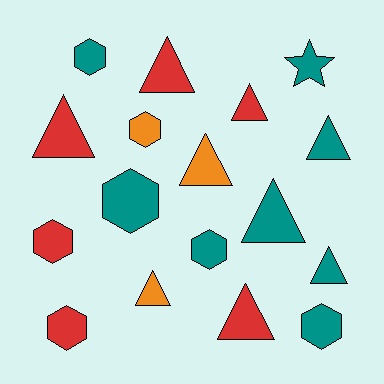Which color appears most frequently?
Teal, with 8 objects.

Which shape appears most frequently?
Triangle, with 9 objects.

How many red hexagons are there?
There are 2 red hexagons.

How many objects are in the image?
There are 17 objects.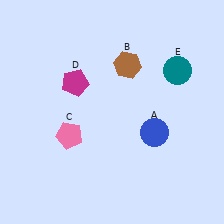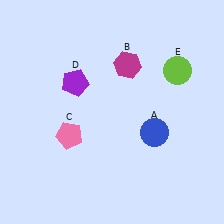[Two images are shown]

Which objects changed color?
B changed from brown to magenta. D changed from magenta to purple. E changed from teal to lime.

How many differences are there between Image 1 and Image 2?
There are 3 differences between the two images.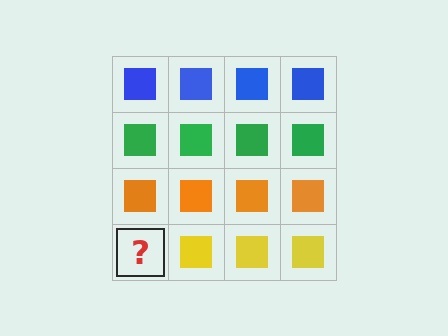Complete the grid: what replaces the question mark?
The question mark should be replaced with a yellow square.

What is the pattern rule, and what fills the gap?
The rule is that each row has a consistent color. The gap should be filled with a yellow square.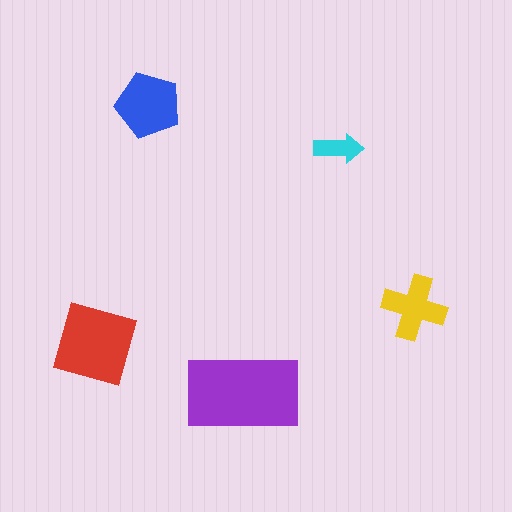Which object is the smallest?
The cyan arrow.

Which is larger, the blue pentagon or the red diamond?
The red diamond.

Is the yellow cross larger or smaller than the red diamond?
Smaller.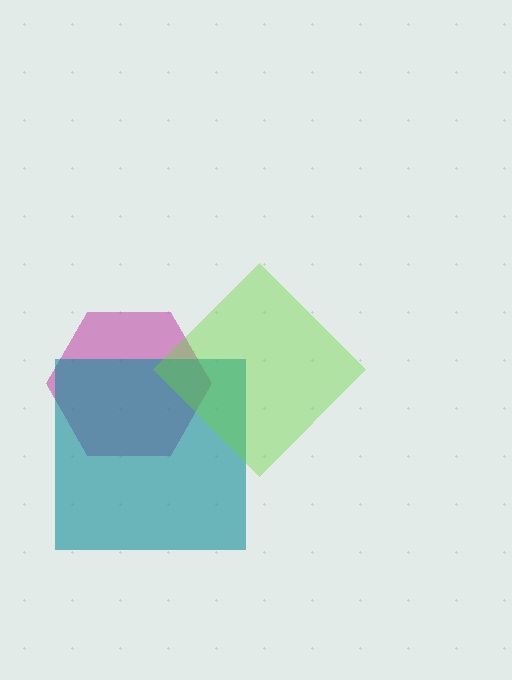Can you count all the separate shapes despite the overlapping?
Yes, there are 3 separate shapes.